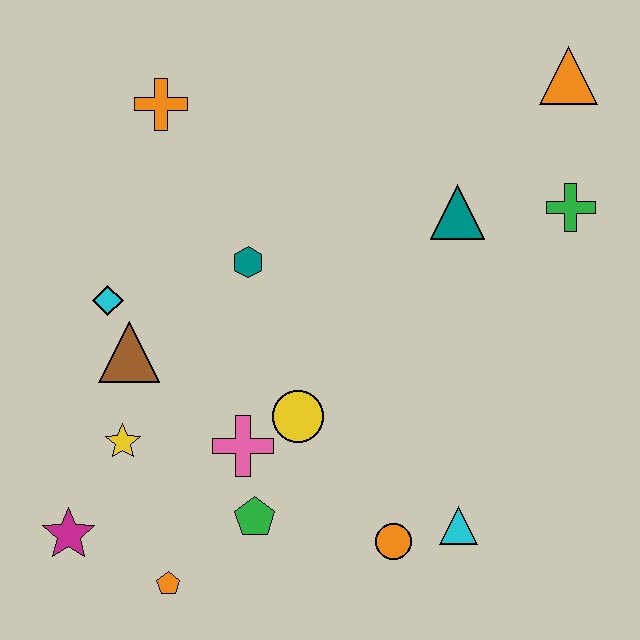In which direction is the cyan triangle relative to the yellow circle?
The cyan triangle is to the right of the yellow circle.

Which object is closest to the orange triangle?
The green cross is closest to the orange triangle.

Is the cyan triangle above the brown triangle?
No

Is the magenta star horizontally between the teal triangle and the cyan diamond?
No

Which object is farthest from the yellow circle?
The orange triangle is farthest from the yellow circle.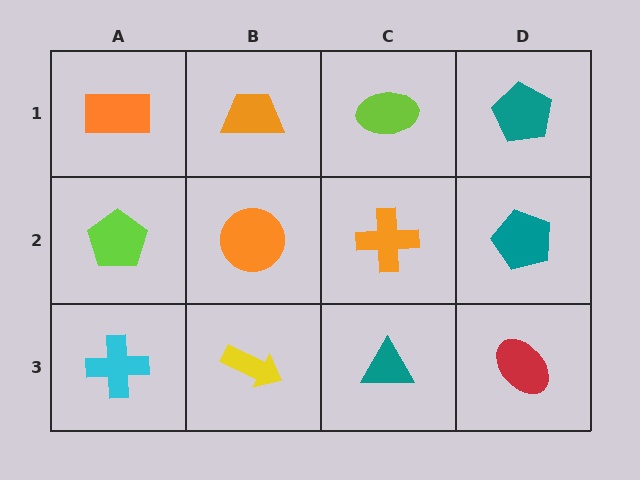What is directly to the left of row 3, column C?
A yellow arrow.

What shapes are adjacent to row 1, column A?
A lime pentagon (row 2, column A), an orange trapezoid (row 1, column B).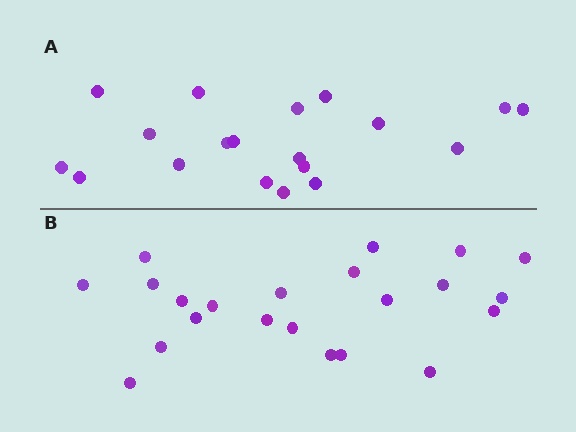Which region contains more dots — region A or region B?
Region B (the bottom region) has more dots.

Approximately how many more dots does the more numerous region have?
Region B has just a few more — roughly 2 or 3 more dots than region A.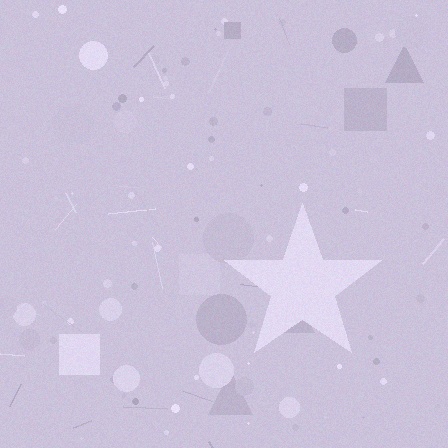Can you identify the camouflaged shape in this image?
The camouflaged shape is a star.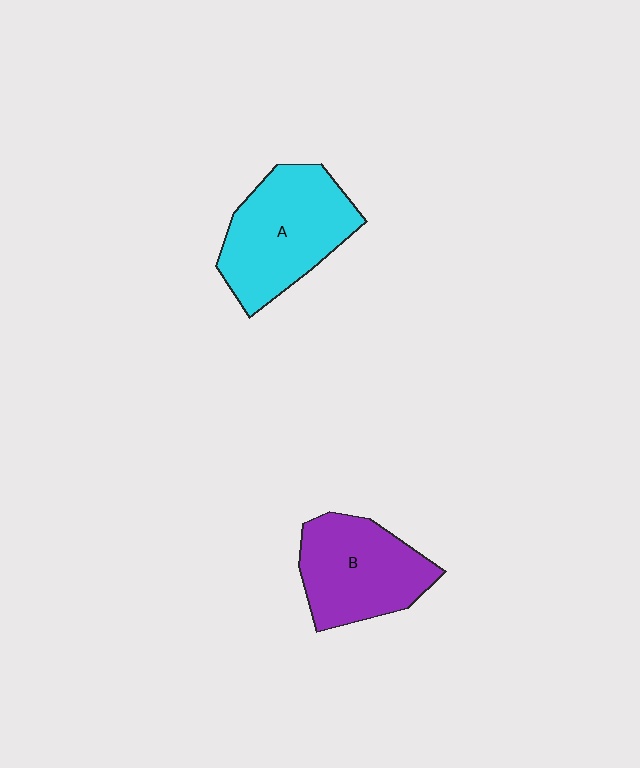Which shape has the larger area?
Shape A (cyan).